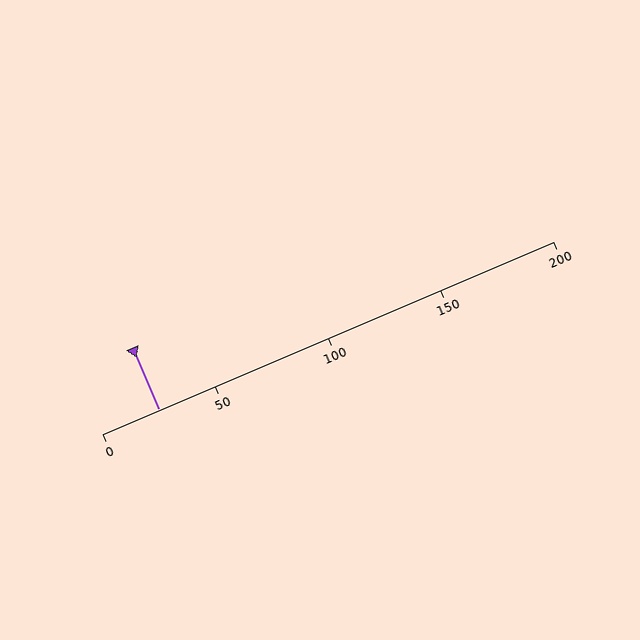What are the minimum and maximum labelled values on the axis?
The axis runs from 0 to 200.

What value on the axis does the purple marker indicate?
The marker indicates approximately 25.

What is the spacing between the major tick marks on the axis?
The major ticks are spaced 50 apart.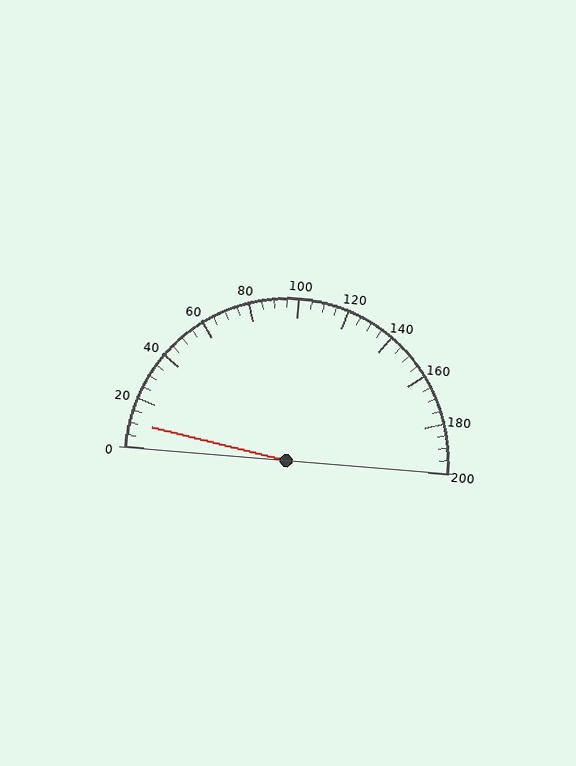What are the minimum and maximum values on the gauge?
The gauge ranges from 0 to 200.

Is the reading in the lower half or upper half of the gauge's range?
The reading is in the lower half of the range (0 to 200).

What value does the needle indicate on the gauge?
The needle indicates approximately 10.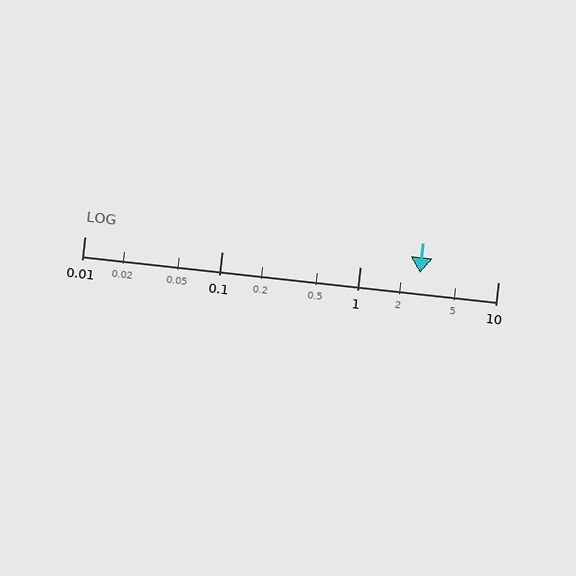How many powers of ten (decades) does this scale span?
The scale spans 3 decades, from 0.01 to 10.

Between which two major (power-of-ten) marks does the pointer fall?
The pointer is between 1 and 10.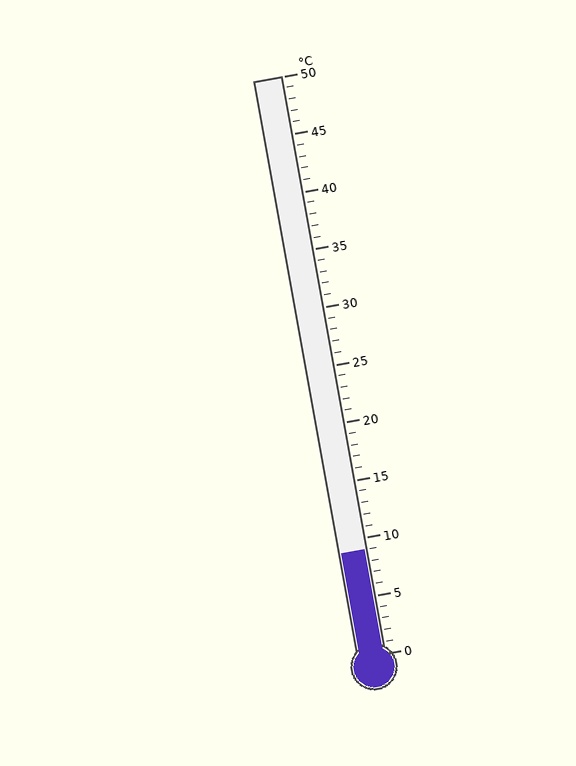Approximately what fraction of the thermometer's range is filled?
The thermometer is filled to approximately 20% of its range.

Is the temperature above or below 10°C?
The temperature is below 10°C.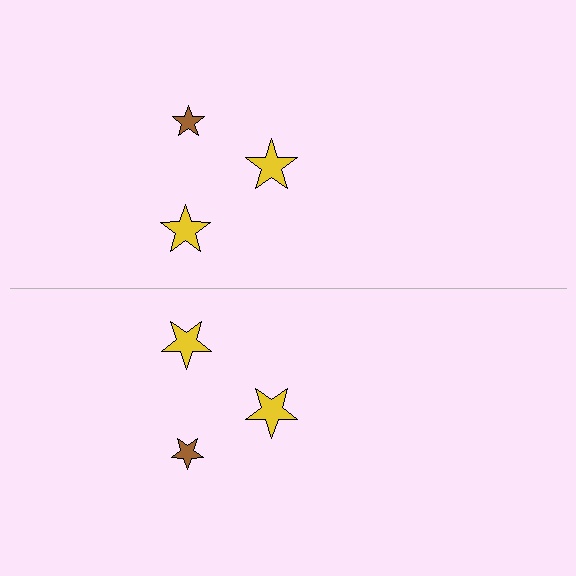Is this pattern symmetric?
Yes, this pattern has bilateral (reflection) symmetry.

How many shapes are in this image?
There are 6 shapes in this image.